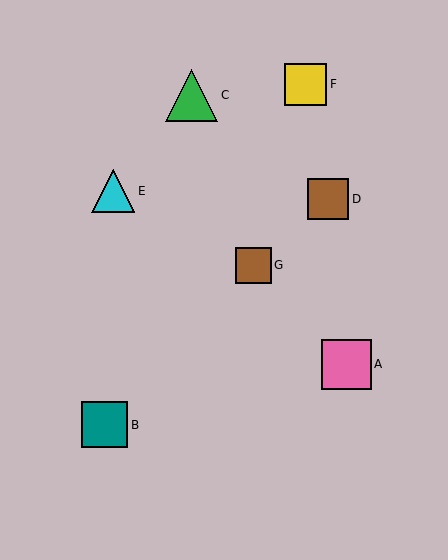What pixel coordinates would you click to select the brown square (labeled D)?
Click at (328, 199) to select the brown square D.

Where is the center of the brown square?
The center of the brown square is at (254, 265).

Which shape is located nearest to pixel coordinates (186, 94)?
The green triangle (labeled C) at (192, 95) is nearest to that location.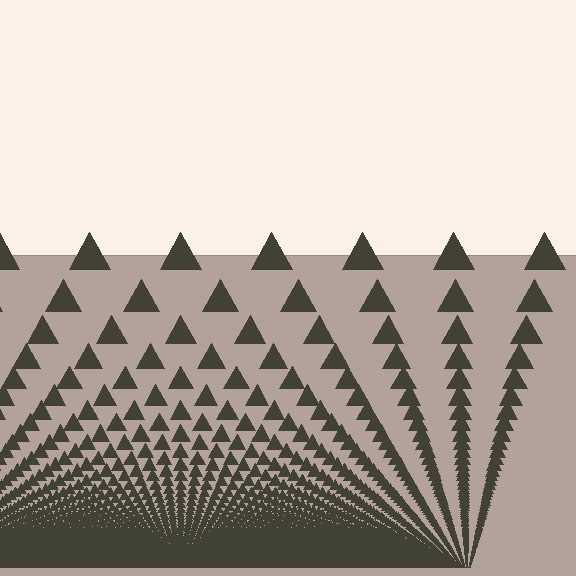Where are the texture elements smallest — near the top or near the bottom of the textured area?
Near the bottom.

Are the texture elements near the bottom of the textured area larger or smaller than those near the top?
Smaller. The gradient is inverted — elements near the bottom are smaller and denser.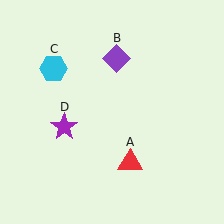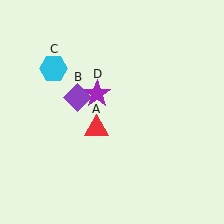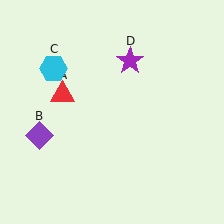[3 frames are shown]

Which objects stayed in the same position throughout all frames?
Cyan hexagon (object C) remained stationary.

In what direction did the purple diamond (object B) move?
The purple diamond (object B) moved down and to the left.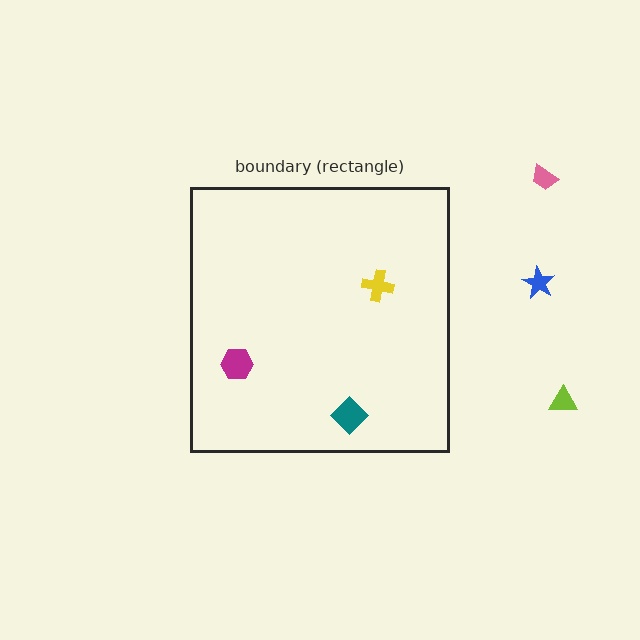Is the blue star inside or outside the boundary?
Outside.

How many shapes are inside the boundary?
3 inside, 3 outside.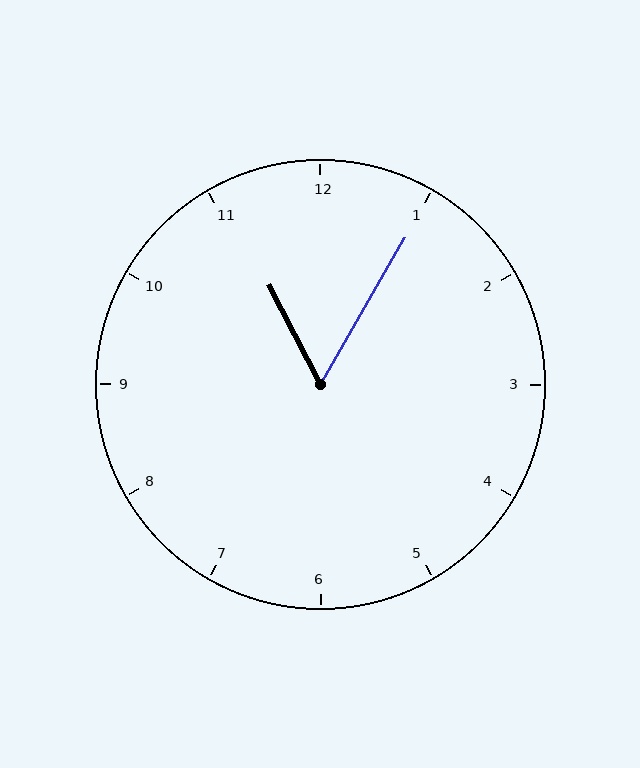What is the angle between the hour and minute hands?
Approximately 58 degrees.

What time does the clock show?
11:05.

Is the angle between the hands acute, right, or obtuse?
It is acute.